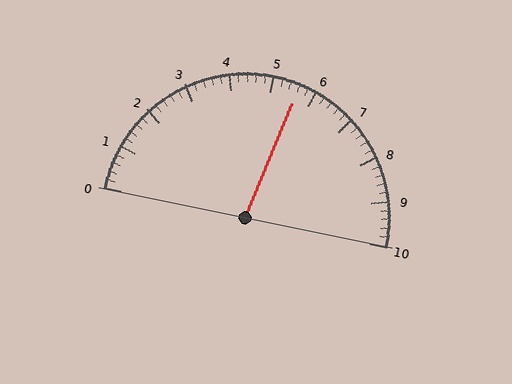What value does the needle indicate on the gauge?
The needle indicates approximately 5.6.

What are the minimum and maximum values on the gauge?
The gauge ranges from 0 to 10.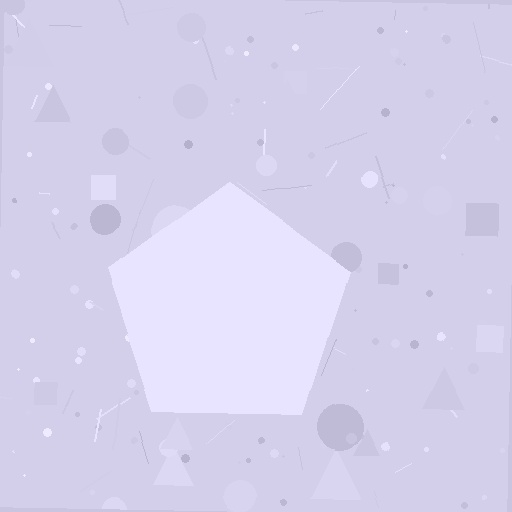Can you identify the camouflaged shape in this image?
The camouflaged shape is a pentagon.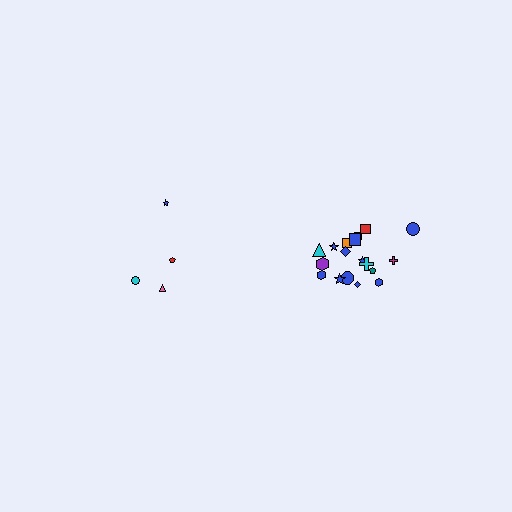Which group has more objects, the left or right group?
The right group.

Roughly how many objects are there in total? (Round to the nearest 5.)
Roughly 20 objects in total.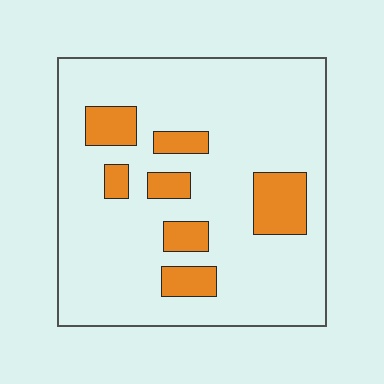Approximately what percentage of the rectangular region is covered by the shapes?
Approximately 15%.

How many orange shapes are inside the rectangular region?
7.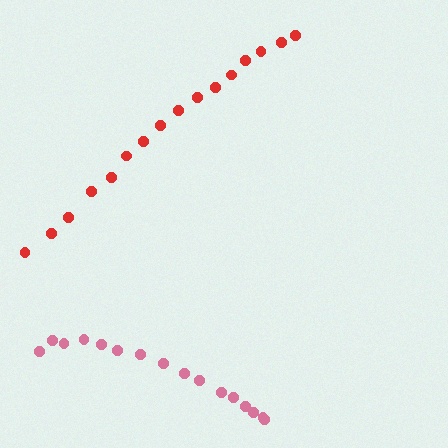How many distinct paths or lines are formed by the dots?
There are 2 distinct paths.